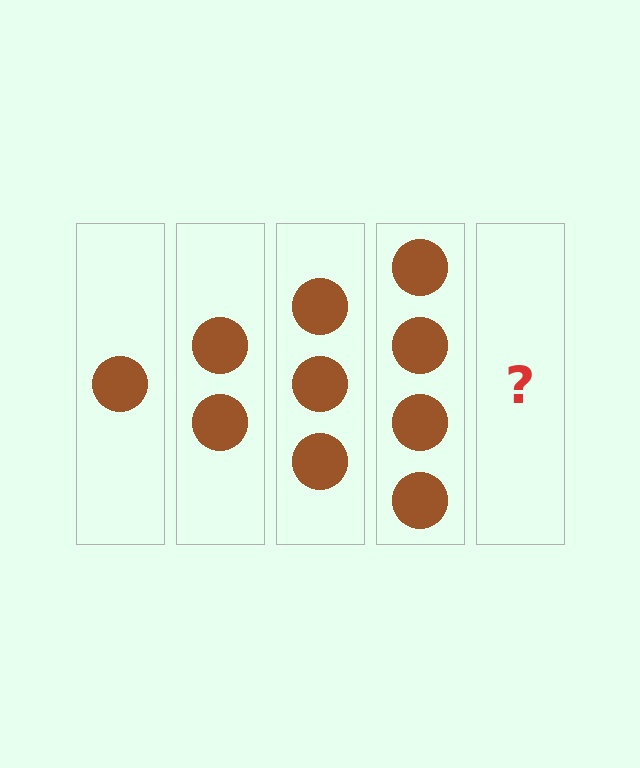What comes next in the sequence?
The next element should be 5 circles.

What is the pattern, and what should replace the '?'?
The pattern is that each step adds one more circle. The '?' should be 5 circles.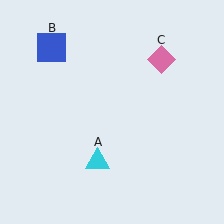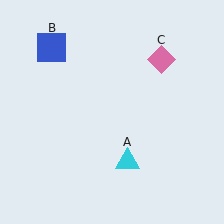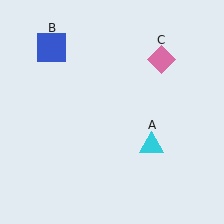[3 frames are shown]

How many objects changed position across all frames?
1 object changed position: cyan triangle (object A).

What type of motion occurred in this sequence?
The cyan triangle (object A) rotated counterclockwise around the center of the scene.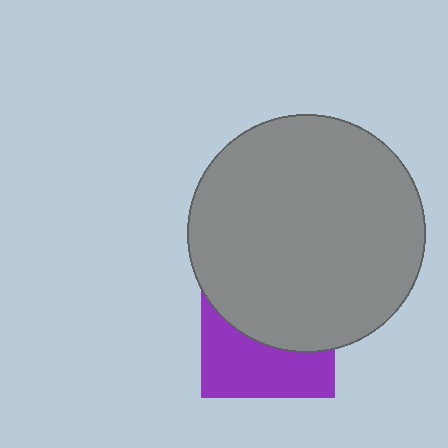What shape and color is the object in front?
The object in front is a gray circle.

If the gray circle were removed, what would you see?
You would see the complete purple square.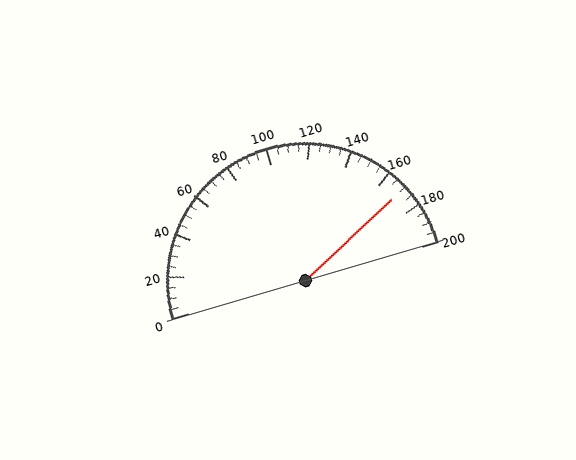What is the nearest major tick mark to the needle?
The nearest major tick mark is 160.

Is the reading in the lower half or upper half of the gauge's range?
The reading is in the upper half of the range (0 to 200).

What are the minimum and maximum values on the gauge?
The gauge ranges from 0 to 200.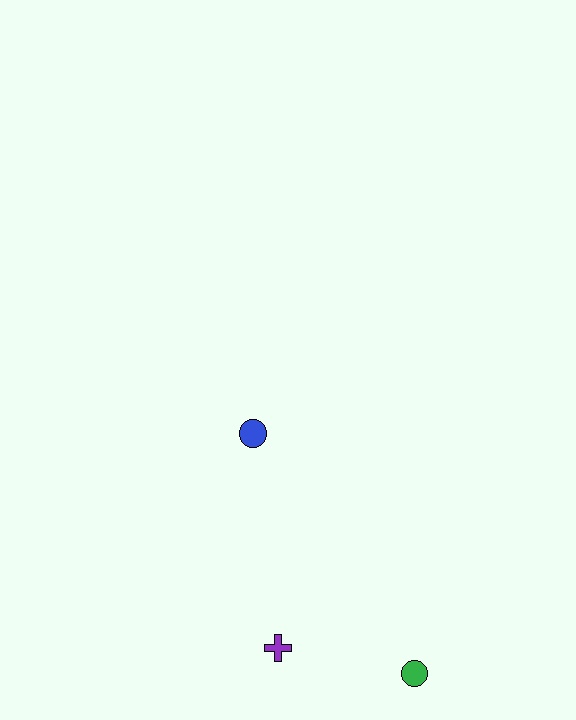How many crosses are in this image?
There is 1 cross.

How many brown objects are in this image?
There are no brown objects.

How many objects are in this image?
There are 3 objects.